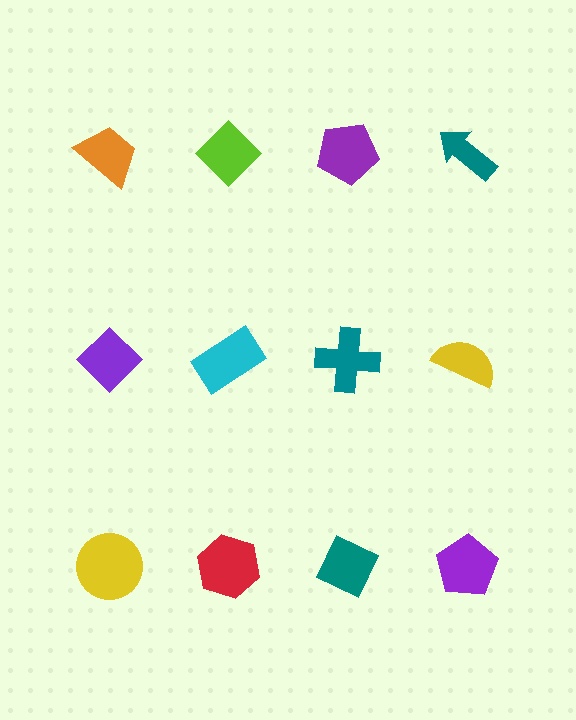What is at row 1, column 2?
A lime diamond.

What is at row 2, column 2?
A cyan rectangle.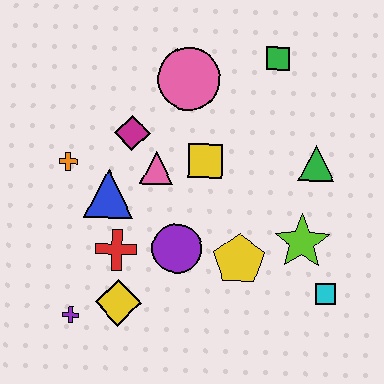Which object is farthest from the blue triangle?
The cyan square is farthest from the blue triangle.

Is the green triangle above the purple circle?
Yes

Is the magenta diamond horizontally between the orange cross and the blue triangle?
No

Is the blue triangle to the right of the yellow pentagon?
No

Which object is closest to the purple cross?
The yellow diamond is closest to the purple cross.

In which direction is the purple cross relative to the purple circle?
The purple cross is to the left of the purple circle.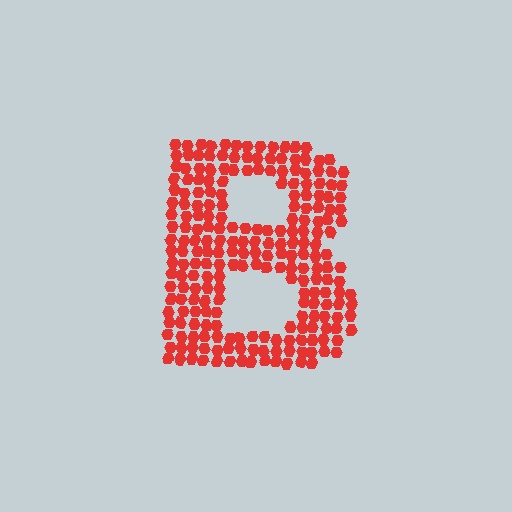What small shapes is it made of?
It is made of small hexagons.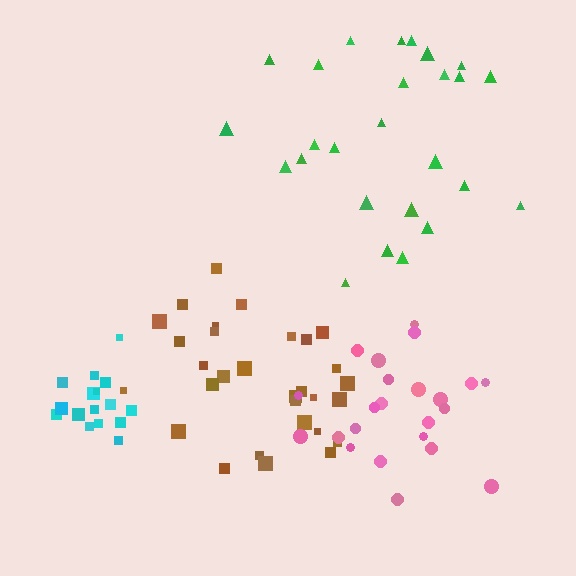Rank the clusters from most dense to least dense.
cyan, pink, brown, green.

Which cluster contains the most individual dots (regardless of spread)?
Brown (30).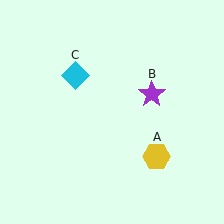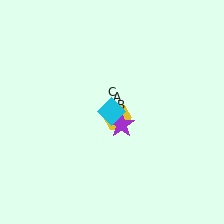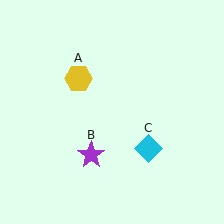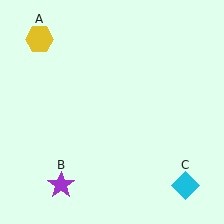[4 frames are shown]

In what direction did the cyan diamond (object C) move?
The cyan diamond (object C) moved down and to the right.